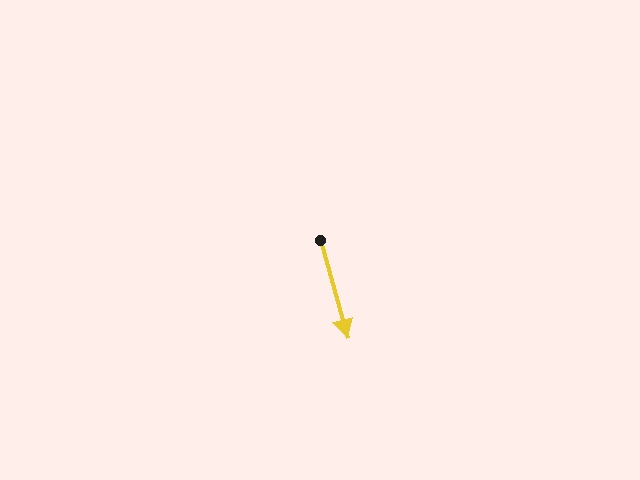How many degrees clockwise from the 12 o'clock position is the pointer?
Approximately 164 degrees.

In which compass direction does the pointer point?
South.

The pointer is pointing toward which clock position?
Roughly 5 o'clock.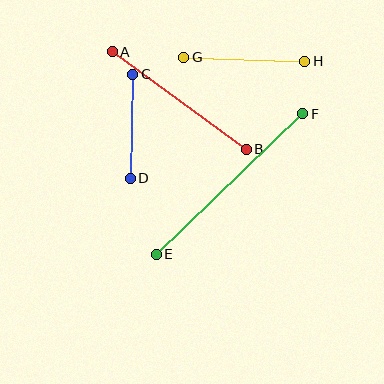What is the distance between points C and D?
The distance is approximately 104 pixels.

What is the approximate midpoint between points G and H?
The midpoint is at approximately (244, 59) pixels.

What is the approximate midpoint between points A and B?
The midpoint is at approximately (179, 101) pixels.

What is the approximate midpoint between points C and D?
The midpoint is at approximately (132, 126) pixels.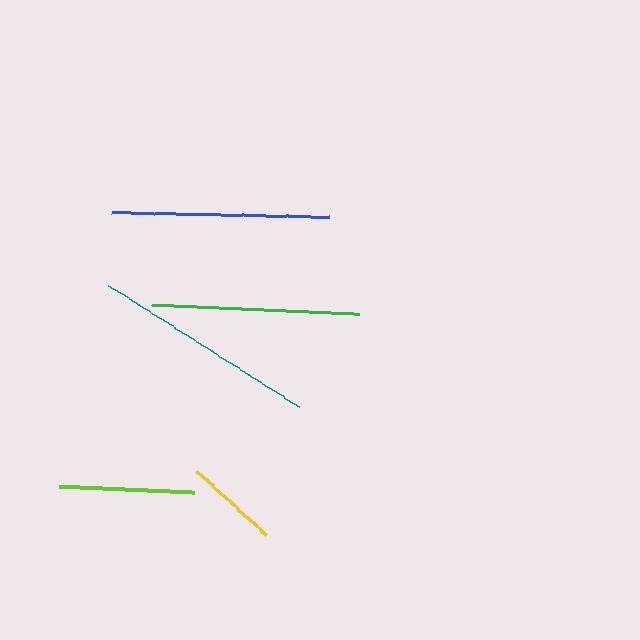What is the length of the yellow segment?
The yellow segment is approximately 96 pixels long.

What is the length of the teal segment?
The teal segment is approximately 226 pixels long.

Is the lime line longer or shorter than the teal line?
The teal line is longer than the lime line.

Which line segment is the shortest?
The yellow line is the shortest at approximately 96 pixels.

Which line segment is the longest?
The teal line is the longest at approximately 226 pixels.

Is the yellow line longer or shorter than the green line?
The green line is longer than the yellow line.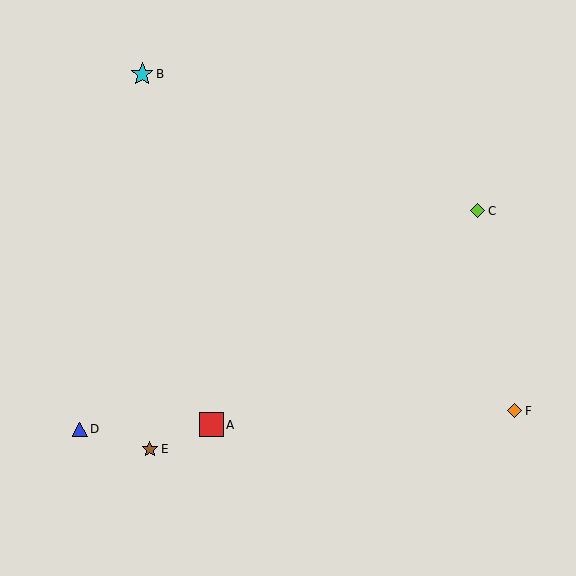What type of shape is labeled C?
Shape C is a lime diamond.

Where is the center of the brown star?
The center of the brown star is at (150, 449).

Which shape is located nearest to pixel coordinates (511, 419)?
The orange diamond (labeled F) at (515, 411) is nearest to that location.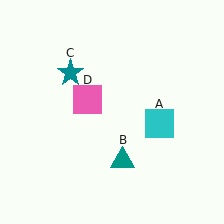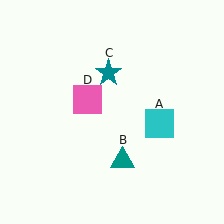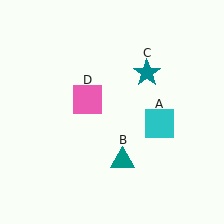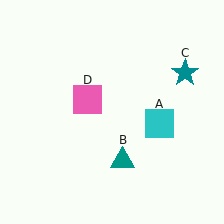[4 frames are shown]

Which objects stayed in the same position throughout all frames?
Cyan square (object A) and teal triangle (object B) and pink square (object D) remained stationary.